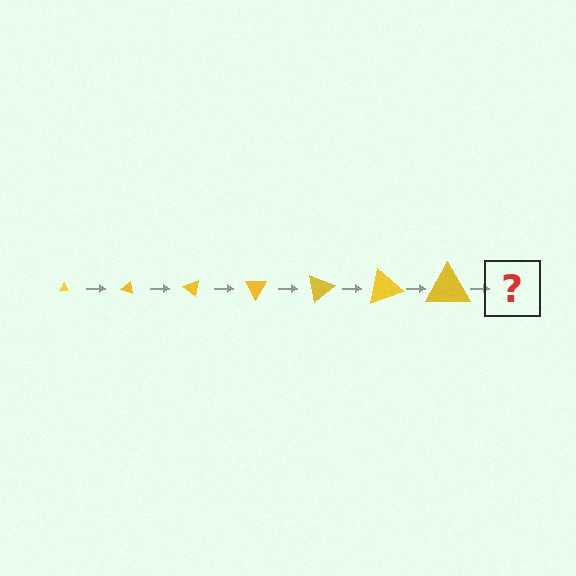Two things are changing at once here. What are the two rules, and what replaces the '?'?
The two rules are that the triangle grows larger each step and it rotates 20 degrees each step. The '?' should be a triangle, larger than the previous one and rotated 140 degrees from the start.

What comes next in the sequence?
The next element should be a triangle, larger than the previous one and rotated 140 degrees from the start.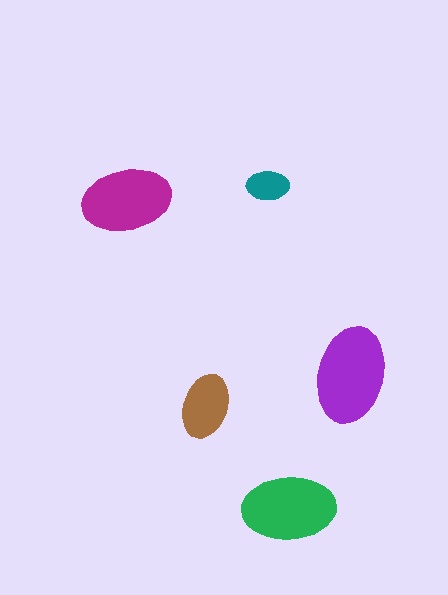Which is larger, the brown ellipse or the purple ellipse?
The purple one.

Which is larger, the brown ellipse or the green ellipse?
The green one.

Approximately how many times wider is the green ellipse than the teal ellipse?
About 2 times wider.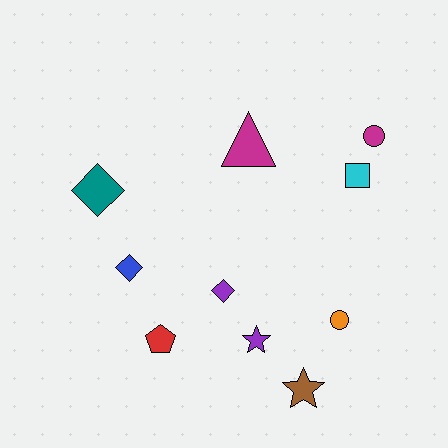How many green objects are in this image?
There are no green objects.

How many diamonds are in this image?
There are 3 diamonds.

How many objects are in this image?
There are 10 objects.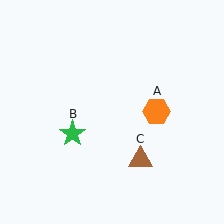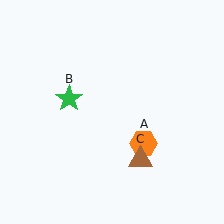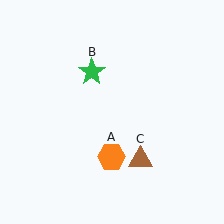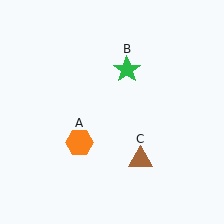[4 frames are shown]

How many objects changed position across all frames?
2 objects changed position: orange hexagon (object A), green star (object B).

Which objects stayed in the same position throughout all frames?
Brown triangle (object C) remained stationary.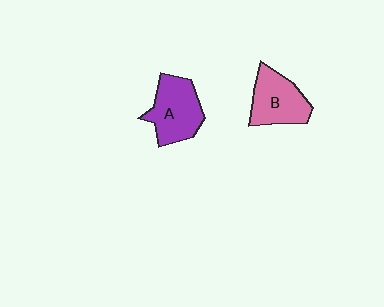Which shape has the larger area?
Shape A (purple).